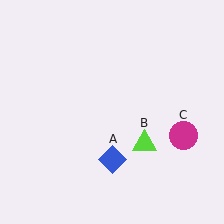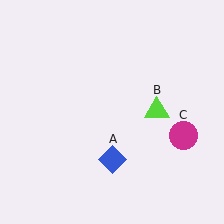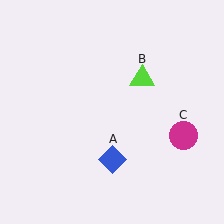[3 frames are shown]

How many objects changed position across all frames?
1 object changed position: lime triangle (object B).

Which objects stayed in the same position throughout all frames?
Blue diamond (object A) and magenta circle (object C) remained stationary.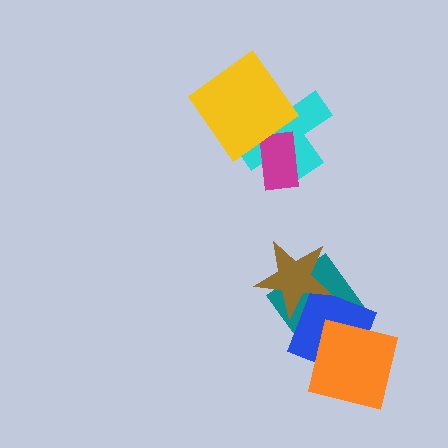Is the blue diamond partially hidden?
Yes, it is partially covered by another shape.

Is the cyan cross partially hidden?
Yes, it is partially covered by another shape.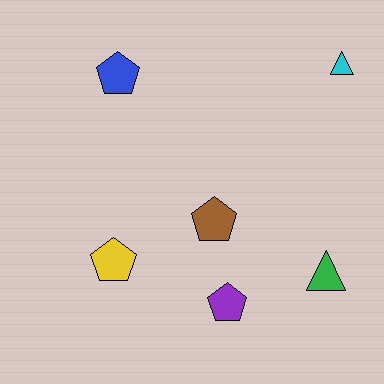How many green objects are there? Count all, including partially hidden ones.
There is 1 green object.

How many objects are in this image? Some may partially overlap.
There are 6 objects.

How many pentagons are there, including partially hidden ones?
There are 4 pentagons.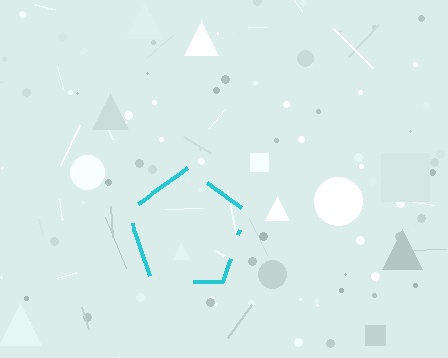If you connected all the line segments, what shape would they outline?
They would outline a pentagon.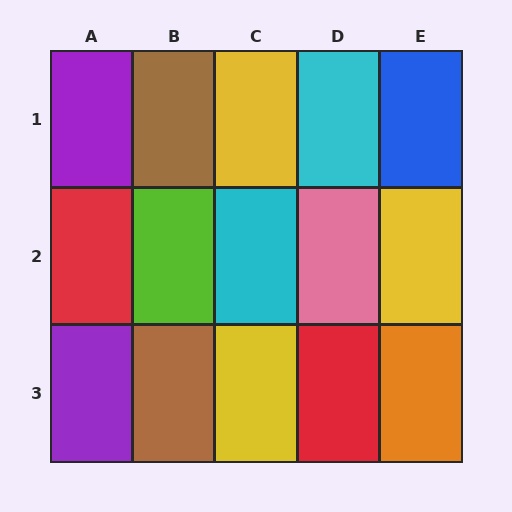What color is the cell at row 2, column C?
Cyan.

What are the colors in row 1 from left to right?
Purple, brown, yellow, cyan, blue.